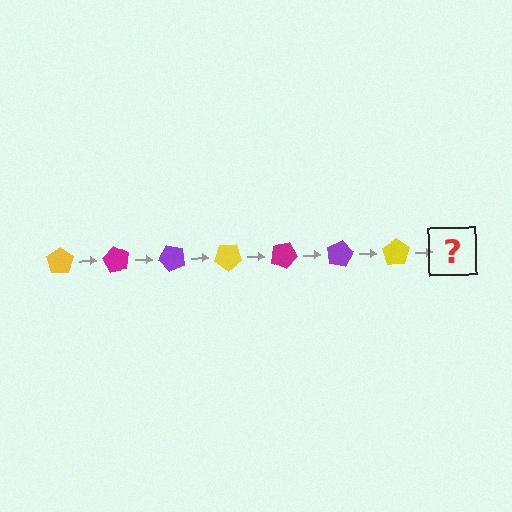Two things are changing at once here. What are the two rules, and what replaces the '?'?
The two rules are that it rotates 60 degrees each step and the color cycles through yellow, magenta, and purple. The '?' should be a magenta pentagon, rotated 420 degrees from the start.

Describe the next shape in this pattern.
It should be a magenta pentagon, rotated 420 degrees from the start.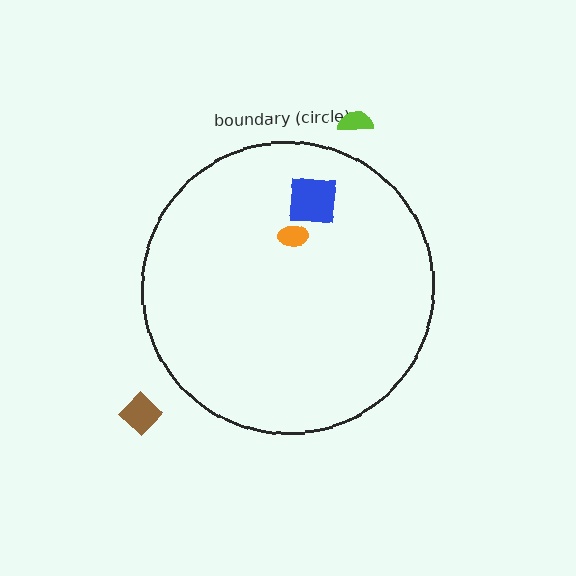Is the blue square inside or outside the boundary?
Inside.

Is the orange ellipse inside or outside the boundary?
Inside.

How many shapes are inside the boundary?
2 inside, 2 outside.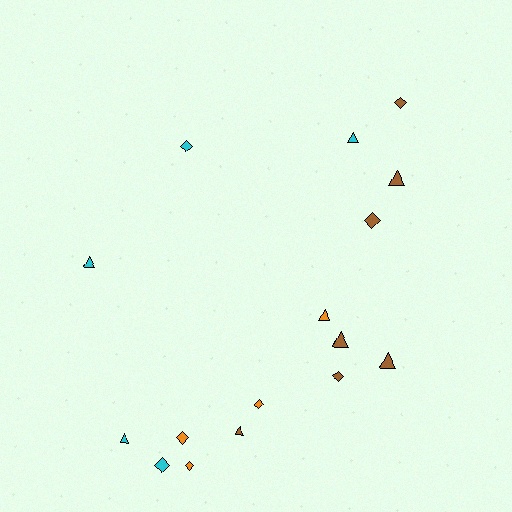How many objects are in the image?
There are 16 objects.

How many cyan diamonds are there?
There are 2 cyan diamonds.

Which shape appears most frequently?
Triangle, with 8 objects.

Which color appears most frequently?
Brown, with 7 objects.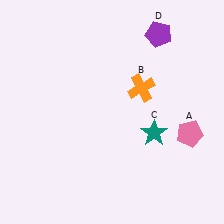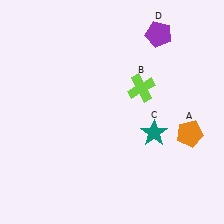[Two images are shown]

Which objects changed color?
A changed from pink to orange. B changed from orange to lime.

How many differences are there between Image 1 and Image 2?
There are 2 differences between the two images.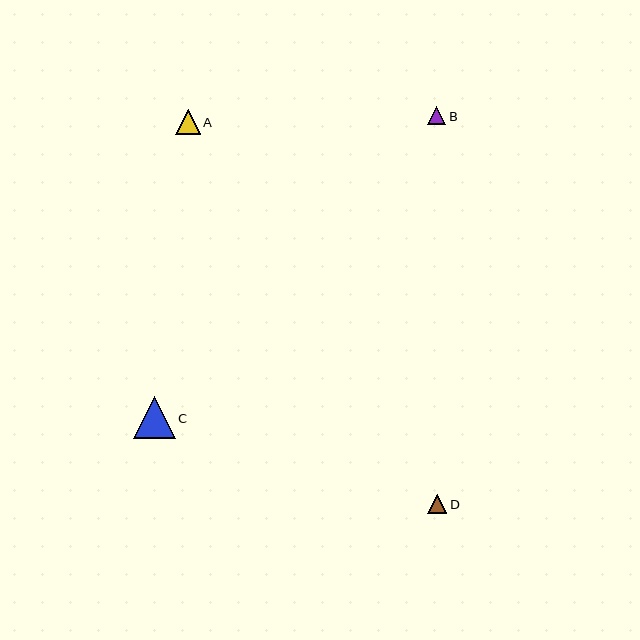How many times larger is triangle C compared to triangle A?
Triangle C is approximately 1.7 times the size of triangle A.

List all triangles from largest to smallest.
From largest to smallest: C, A, D, B.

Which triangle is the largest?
Triangle C is the largest with a size of approximately 42 pixels.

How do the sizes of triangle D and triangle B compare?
Triangle D and triangle B are approximately the same size.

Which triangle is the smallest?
Triangle B is the smallest with a size of approximately 18 pixels.